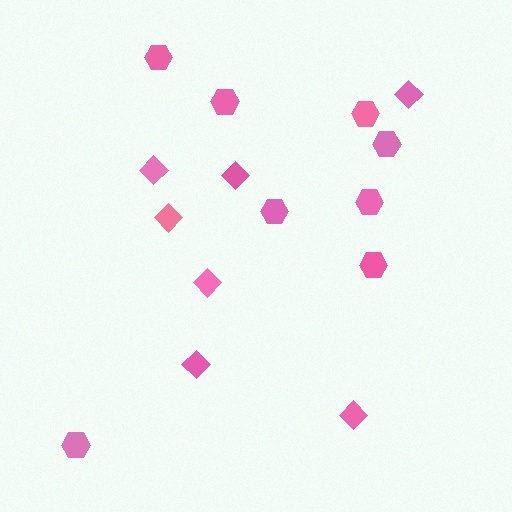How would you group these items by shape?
There are 2 groups: one group of diamonds (7) and one group of hexagons (8).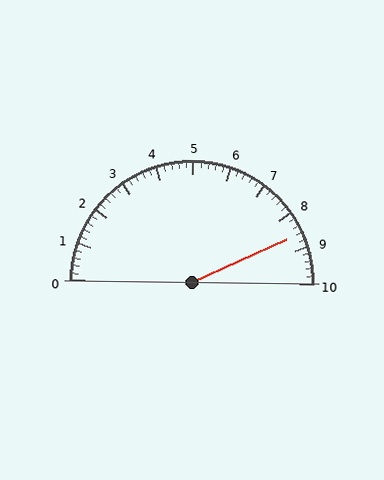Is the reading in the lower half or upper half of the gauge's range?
The reading is in the upper half of the range (0 to 10).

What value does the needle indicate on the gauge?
The needle indicates approximately 8.6.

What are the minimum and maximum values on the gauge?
The gauge ranges from 0 to 10.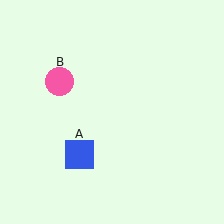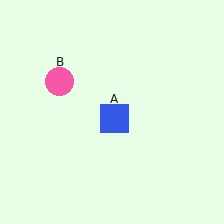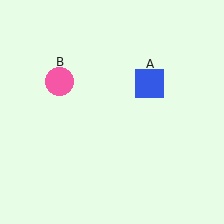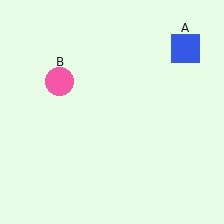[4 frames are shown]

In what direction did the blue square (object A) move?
The blue square (object A) moved up and to the right.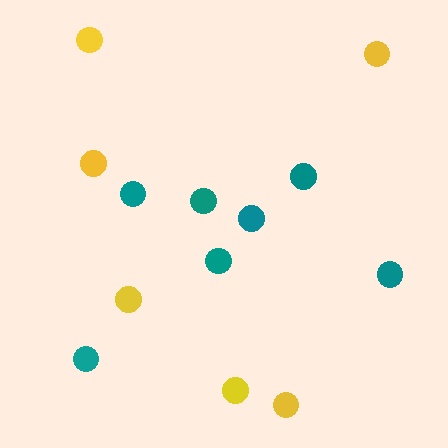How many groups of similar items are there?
There are 2 groups: one group of teal circles (7) and one group of yellow circles (6).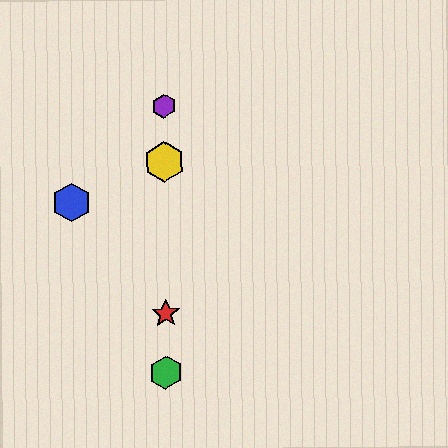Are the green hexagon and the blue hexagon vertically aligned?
No, the green hexagon is at x≈166 and the blue hexagon is at x≈71.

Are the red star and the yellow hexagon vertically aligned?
Yes, both are at x≈166.